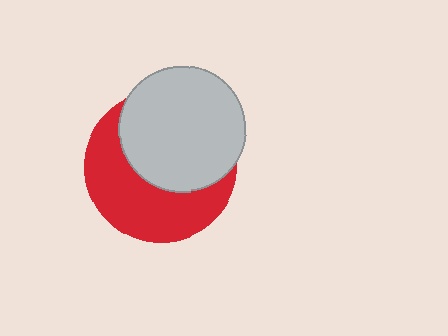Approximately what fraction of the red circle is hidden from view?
Roughly 51% of the red circle is hidden behind the light gray circle.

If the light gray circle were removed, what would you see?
You would see the complete red circle.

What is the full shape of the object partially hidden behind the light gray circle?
The partially hidden object is a red circle.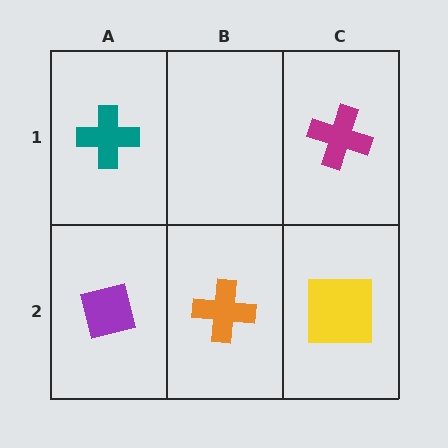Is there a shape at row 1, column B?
No, that cell is empty.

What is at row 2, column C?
A yellow square.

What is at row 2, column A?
A purple square.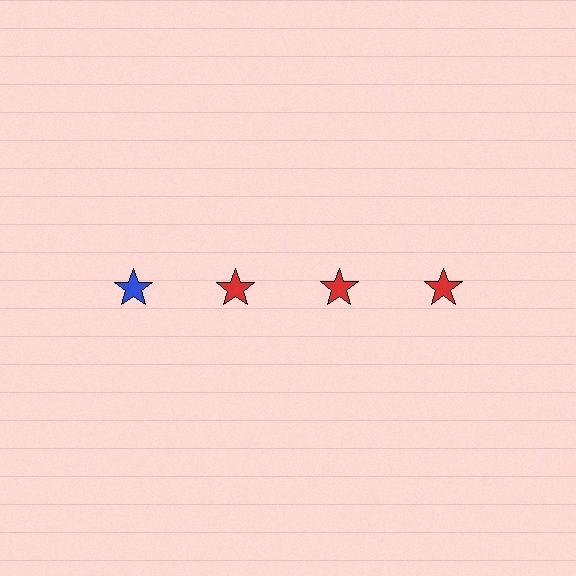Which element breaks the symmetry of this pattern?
The blue star in the top row, leftmost column breaks the symmetry. All other shapes are red stars.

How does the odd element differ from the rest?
It has a different color: blue instead of red.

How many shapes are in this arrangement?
There are 4 shapes arranged in a grid pattern.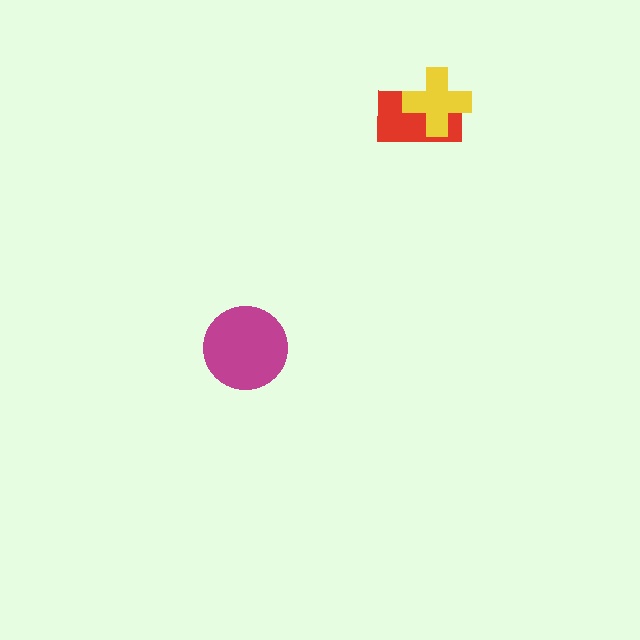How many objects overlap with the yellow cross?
1 object overlaps with the yellow cross.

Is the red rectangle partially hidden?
Yes, it is partially covered by another shape.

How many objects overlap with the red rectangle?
1 object overlaps with the red rectangle.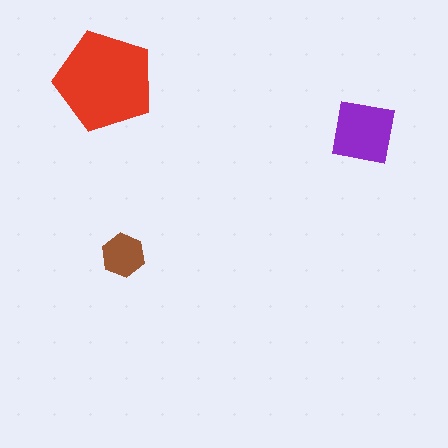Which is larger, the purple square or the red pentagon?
The red pentagon.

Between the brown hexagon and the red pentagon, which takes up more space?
The red pentagon.